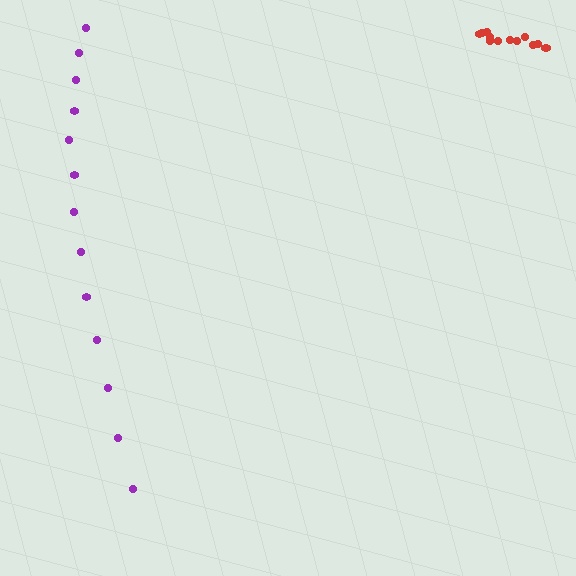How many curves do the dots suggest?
There are 2 distinct paths.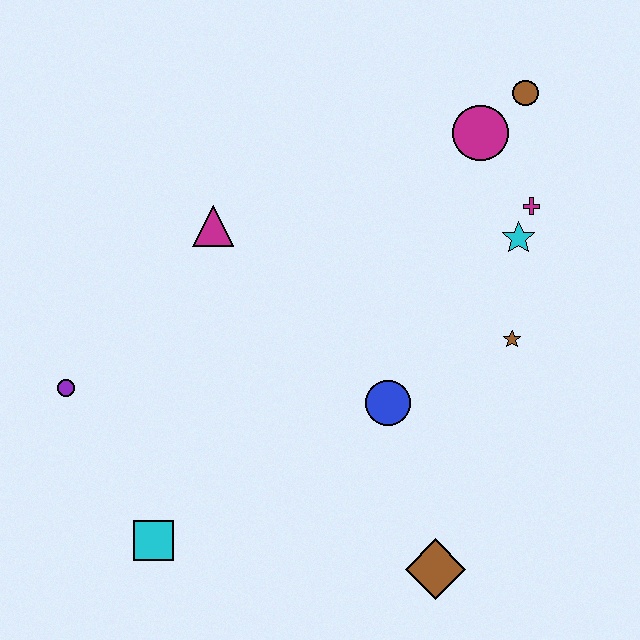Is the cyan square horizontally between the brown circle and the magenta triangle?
No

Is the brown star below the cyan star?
Yes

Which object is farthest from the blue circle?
The brown circle is farthest from the blue circle.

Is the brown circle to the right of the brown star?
Yes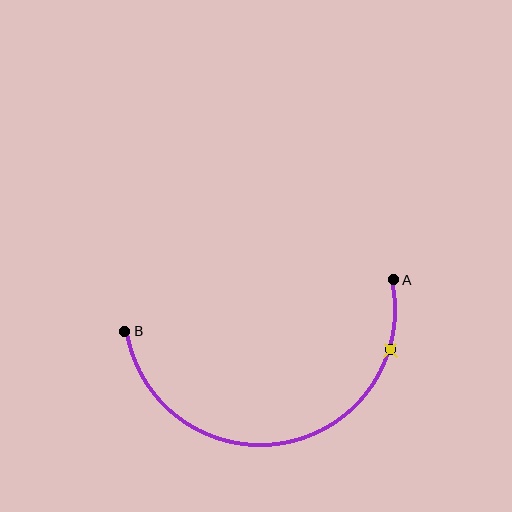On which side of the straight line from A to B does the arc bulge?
The arc bulges below the straight line connecting A and B.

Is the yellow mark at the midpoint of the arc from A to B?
No. The yellow mark lies on the arc but is closer to endpoint A. The arc midpoint would be at the point on the curve equidistant along the arc from both A and B.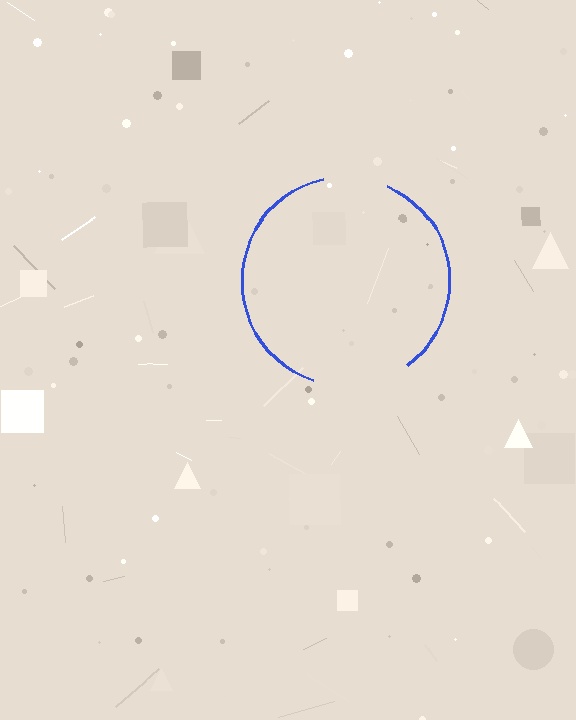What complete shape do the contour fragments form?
The contour fragments form a circle.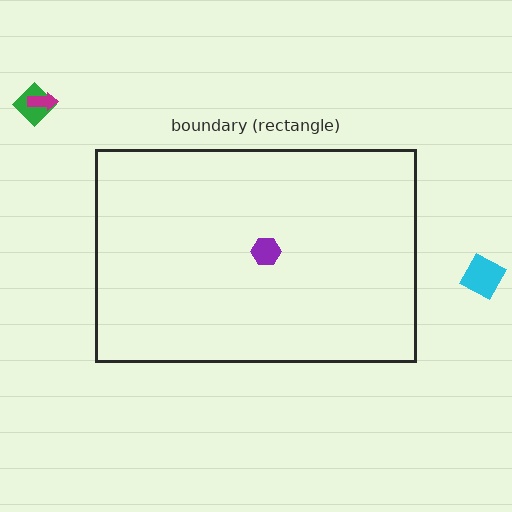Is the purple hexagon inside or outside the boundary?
Inside.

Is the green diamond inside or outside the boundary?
Outside.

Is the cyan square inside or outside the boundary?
Outside.